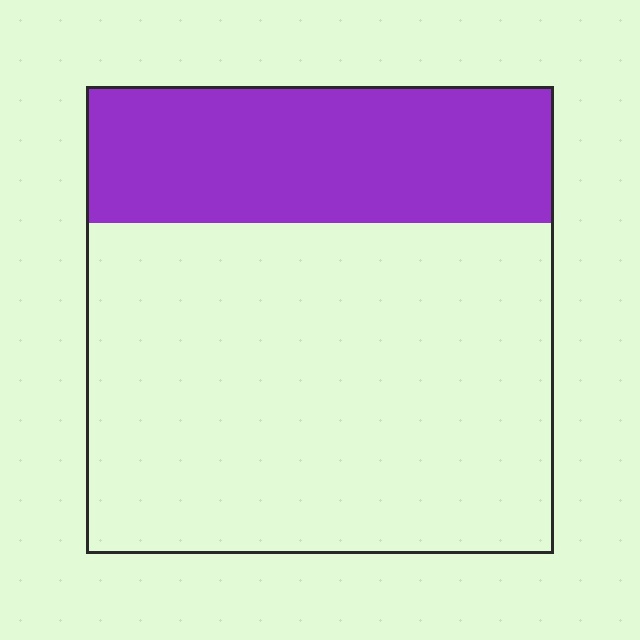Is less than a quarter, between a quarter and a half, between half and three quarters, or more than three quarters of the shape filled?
Between a quarter and a half.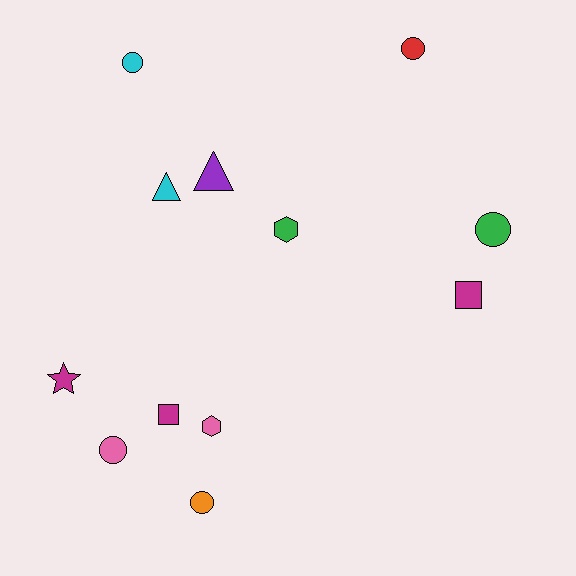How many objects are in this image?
There are 12 objects.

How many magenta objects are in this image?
There are 3 magenta objects.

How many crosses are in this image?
There are no crosses.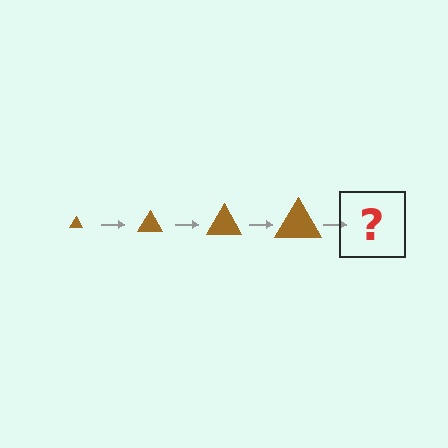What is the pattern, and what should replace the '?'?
The pattern is that the triangle gets progressively larger each step. The '?' should be a brown triangle, larger than the previous one.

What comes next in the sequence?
The next element should be a brown triangle, larger than the previous one.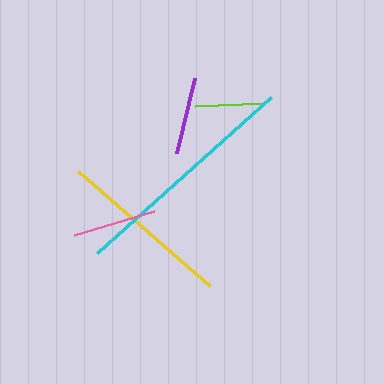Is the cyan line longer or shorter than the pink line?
The cyan line is longer than the pink line.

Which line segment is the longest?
The cyan line is the longest at approximately 233 pixels.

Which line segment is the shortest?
The lime line is the shortest at approximately 70 pixels.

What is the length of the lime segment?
The lime segment is approximately 70 pixels long.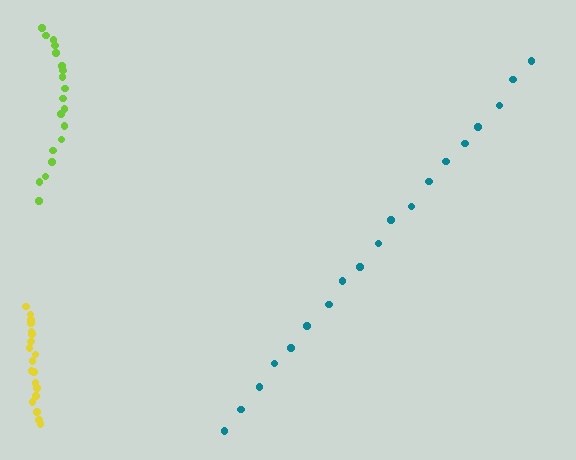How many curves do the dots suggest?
There are 3 distinct paths.